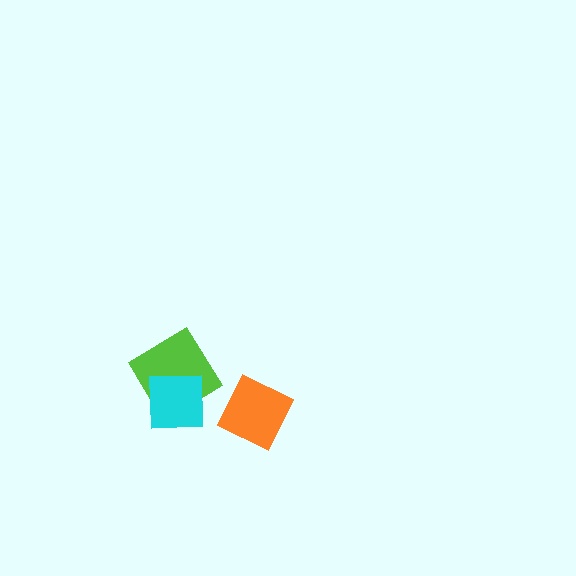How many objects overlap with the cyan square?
1 object overlaps with the cyan square.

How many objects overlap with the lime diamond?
1 object overlaps with the lime diamond.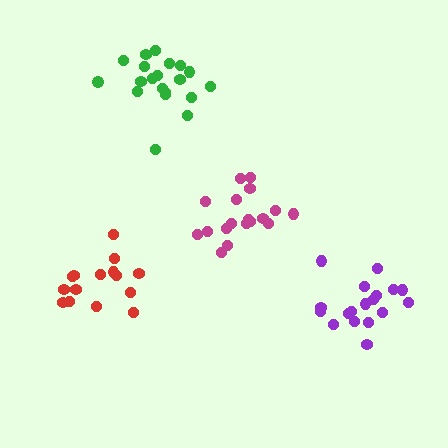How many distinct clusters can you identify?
There are 4 distinct clusters.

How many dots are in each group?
Group 1: 18 dots, Group 2: 15 dots, Group 3: 20 dots, Group 4: 18 dots (71 total).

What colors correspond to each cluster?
The clusters are colored: magenta, red, green, purple.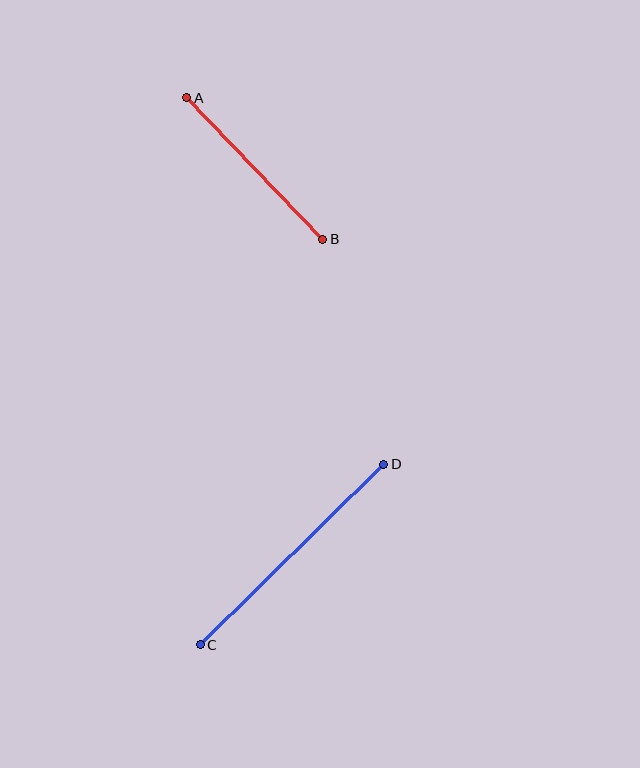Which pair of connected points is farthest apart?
Points C and D are farthest apart.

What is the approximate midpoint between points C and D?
The midpoint is at approximately (292, 555) pixels.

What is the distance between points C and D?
The distance is approximately 257 pixels.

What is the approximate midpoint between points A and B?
The midpoint is at approximately (255, 169) pixels.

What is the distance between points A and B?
The distance is approximately 196 pixels.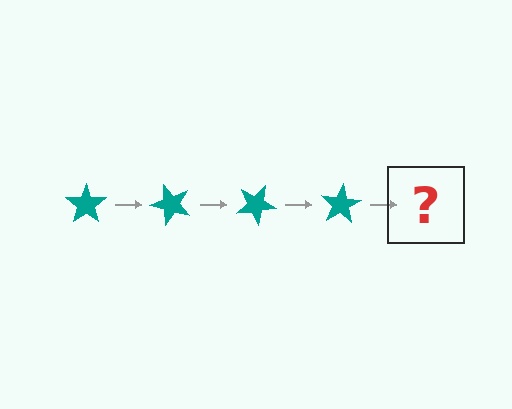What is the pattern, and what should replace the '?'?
The pattern is that the star rotates 50 degrees each step. The '?' should be a teal star rotated 200 degrees.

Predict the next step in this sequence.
The next step is a teal star rotated 200 degrees.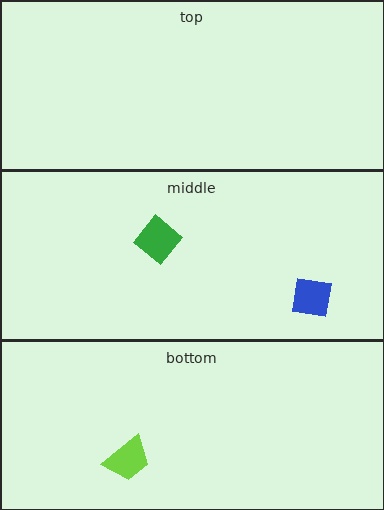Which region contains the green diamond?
The middle region.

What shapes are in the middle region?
The green diamond, the blue square.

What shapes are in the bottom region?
The lime trapezoid.